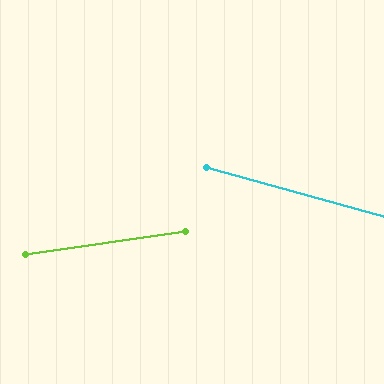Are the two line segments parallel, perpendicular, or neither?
Neither parallel nor perpendicular — they differ by about 24°.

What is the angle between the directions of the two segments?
Approximately 24 degrees.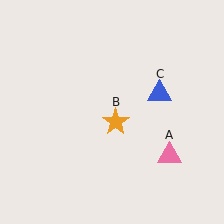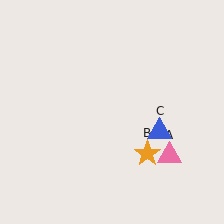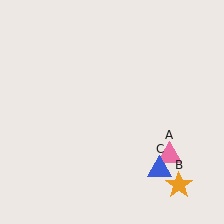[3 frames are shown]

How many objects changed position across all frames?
2 objects changed position: orange star (object B), blue triangle (object C).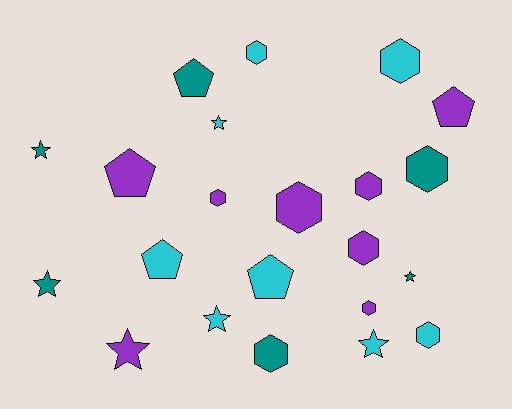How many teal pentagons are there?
There is 1 teal pentagon.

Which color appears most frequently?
Cyan, with 8 objects.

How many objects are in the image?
There are 22 objects.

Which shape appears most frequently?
Hexagon, with 10 objects.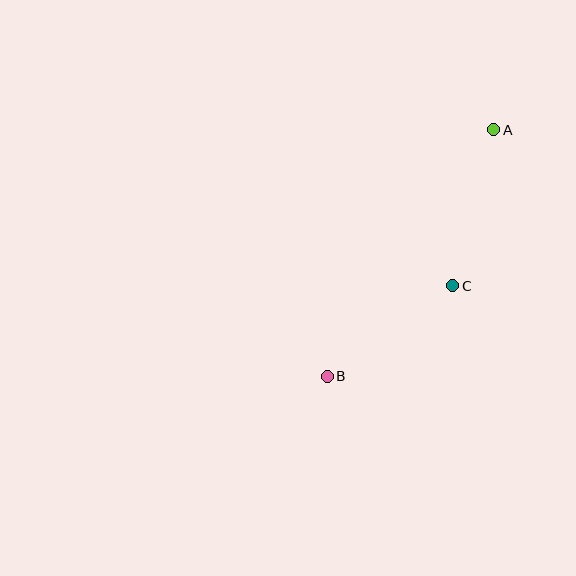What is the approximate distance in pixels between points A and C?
The distance between A and C is approximately 161 pixels.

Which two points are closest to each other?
Points B and C are closest to each other.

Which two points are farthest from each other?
Points A and B are farthest from each other.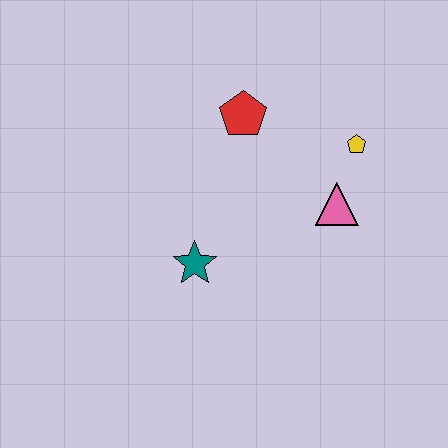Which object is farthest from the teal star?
The yellow pentagon is farthest from the teal star.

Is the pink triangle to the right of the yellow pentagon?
No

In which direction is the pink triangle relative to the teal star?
The pink triangle is to the right of the teal star.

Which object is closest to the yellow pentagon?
The pink triangle is closest to the yellow pentagon.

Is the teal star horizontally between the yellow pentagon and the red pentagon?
No